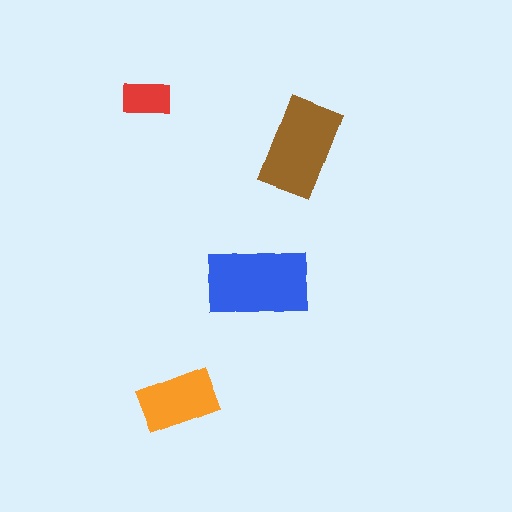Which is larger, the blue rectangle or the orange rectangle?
The blue one.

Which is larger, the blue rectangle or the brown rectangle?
The blue one.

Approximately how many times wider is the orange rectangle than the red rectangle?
About 1.5 times wider.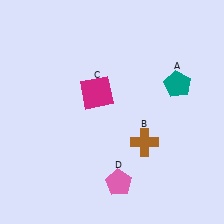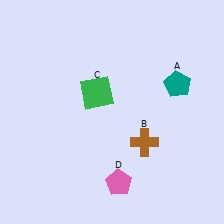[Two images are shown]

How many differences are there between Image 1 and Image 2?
There is 1 difference between the two images.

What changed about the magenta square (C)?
In Image 1, C is magenta. In Image 2, it changed to green.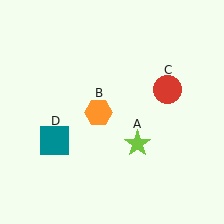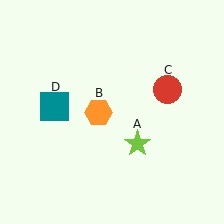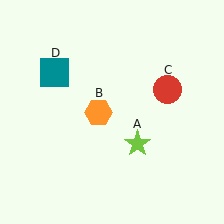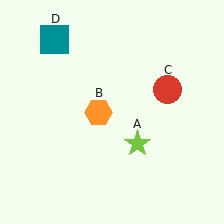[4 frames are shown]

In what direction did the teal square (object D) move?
The teal square (object D) moved up.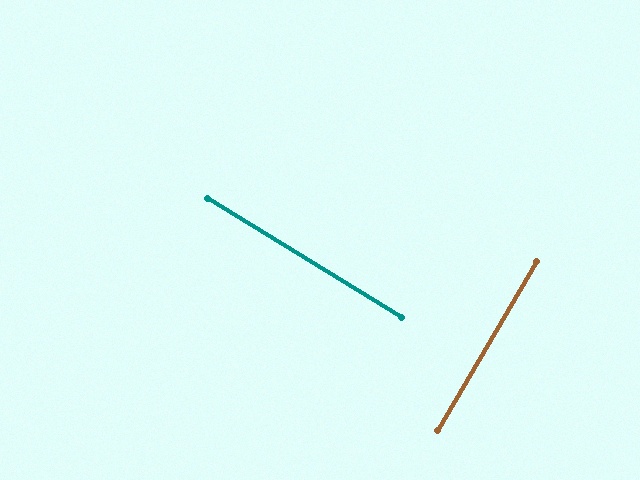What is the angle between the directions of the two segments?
Approximately 89 degrees.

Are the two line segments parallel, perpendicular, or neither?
Perpendicular — they meet at approximately 89°.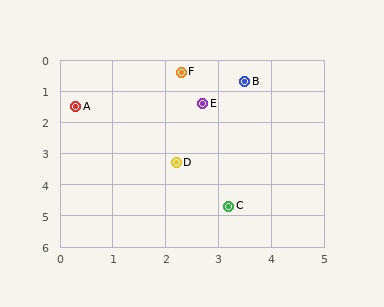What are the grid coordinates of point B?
Point B is at approximately (3.5, 0.7).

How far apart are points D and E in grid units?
Points D and E are about 2.0 grid units apart.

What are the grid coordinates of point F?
Point F is at approximately (2.3, 0.4).